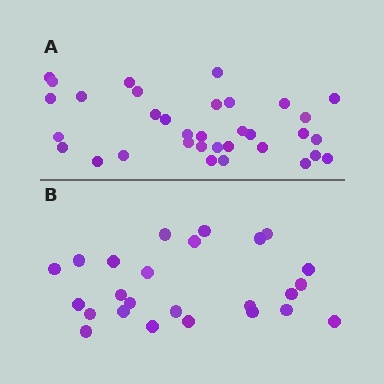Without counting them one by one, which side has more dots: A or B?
Region A (the top region) has more dots.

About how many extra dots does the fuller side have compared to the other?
Region A has roughly 8 or so more dots than region B.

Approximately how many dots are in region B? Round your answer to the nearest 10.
About 20 dots. (The exact count is 25, which rounds to 20.)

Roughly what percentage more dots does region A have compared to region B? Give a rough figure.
About 35% more.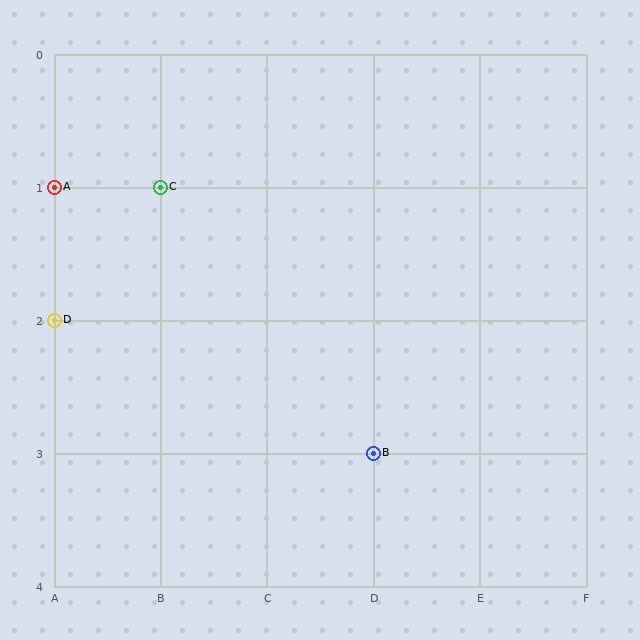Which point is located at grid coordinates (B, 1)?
Point C is at (B, 1).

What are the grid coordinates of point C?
Point C is at grid coordinates (B, 1).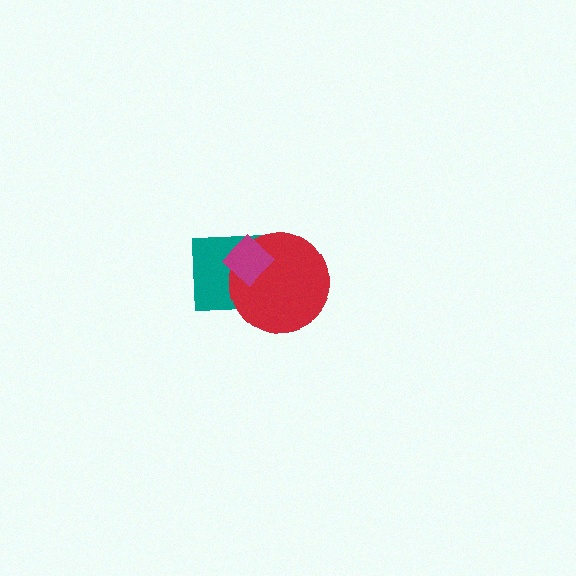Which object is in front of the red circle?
The magenta diamond is in front of the red circle.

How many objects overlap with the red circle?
2 objects overlap with the red circle.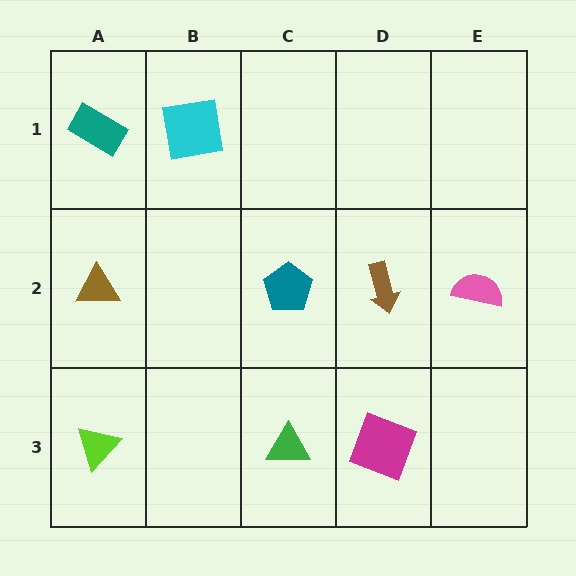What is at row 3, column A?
A lime triangle.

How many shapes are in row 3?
3 shapes.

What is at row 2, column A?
A brown triangle.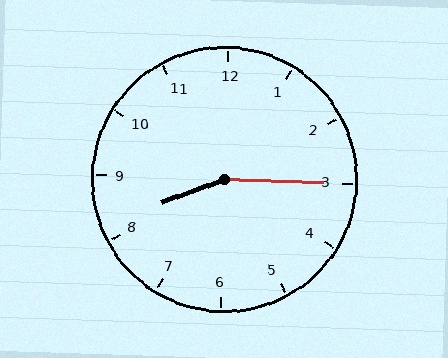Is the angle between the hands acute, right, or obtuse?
It is obtuse.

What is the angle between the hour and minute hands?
Approximately 158 degrees.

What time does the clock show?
8:15.